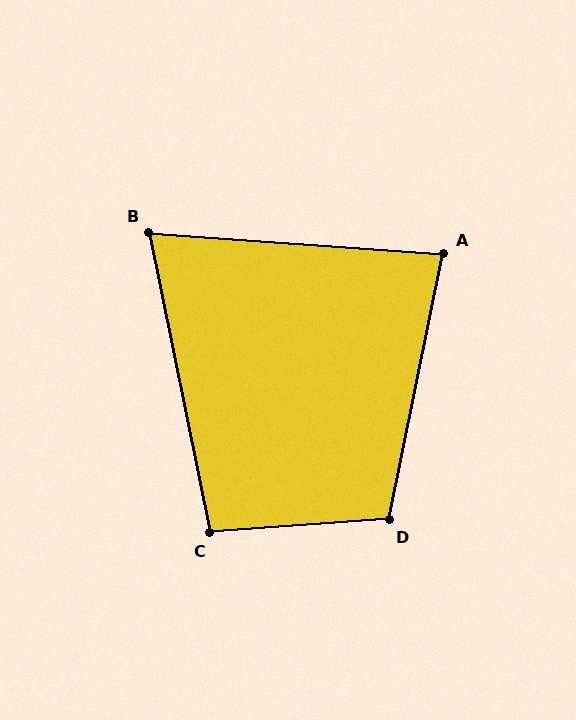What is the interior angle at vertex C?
Approximately 97 degrees (obtuse).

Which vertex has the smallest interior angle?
B, at approximately 74 degrees.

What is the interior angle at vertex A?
Approximately 83 degrees (acute).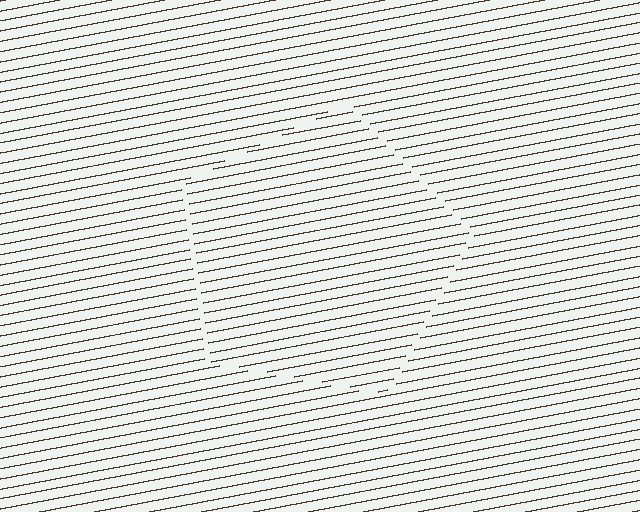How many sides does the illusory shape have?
5 sides — the line-ends trace a pentagon.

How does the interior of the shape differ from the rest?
The interior of the shape contains the same grating, shifted by half a period — the contour is defined by the phase discontinuity where line-ends from the inner and outer gratings abut.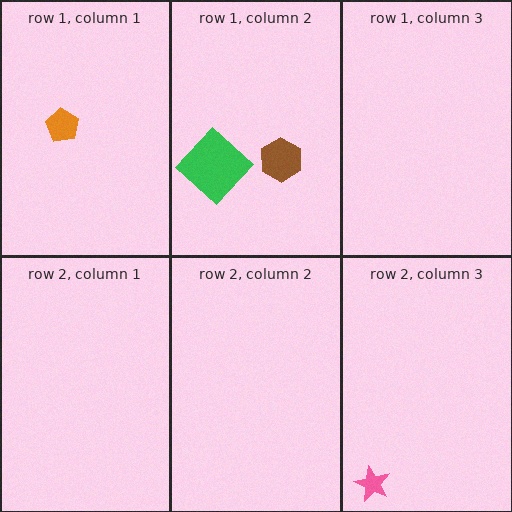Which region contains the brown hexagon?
The row 1, column 2 region.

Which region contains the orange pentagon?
The row 1, column 1 region.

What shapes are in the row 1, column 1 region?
The orange pentagon.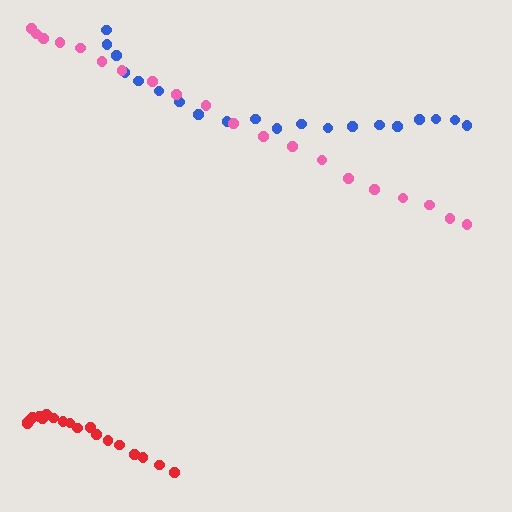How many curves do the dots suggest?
There are 3 distinct paths.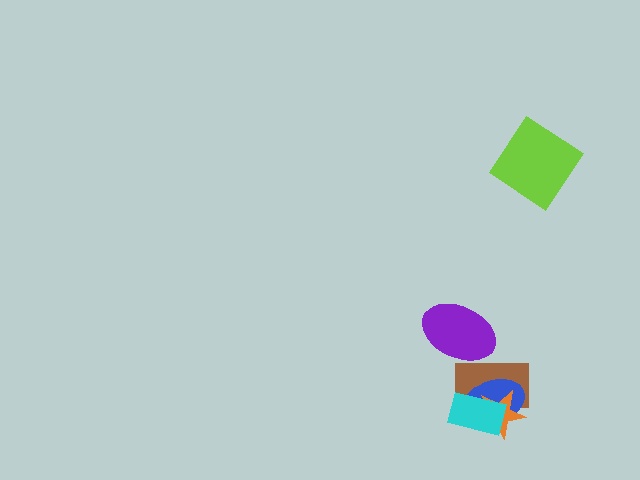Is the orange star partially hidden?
Yes, it is partially covered by another shape.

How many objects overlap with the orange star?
3 objects overlap with the orange star.